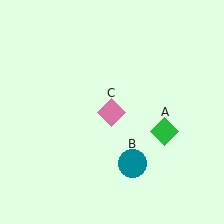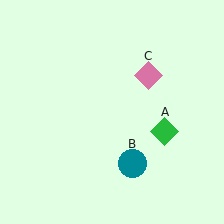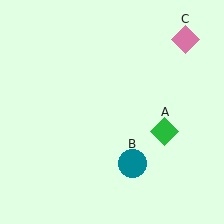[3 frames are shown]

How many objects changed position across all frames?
1 object changed position: pink diamond (object C).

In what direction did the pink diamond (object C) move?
The pink diamond (object C) moved up and to the right.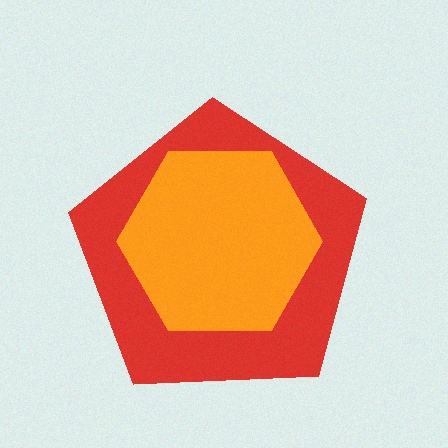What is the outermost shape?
The red pentagon.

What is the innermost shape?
The orange hexagon.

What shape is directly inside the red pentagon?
The orange hexagon.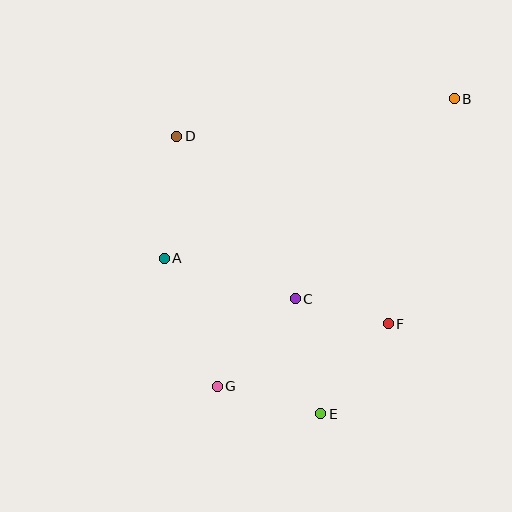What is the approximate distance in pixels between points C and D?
The distance between C and D is approximately 201 pixels.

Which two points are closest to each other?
Points C and F are closest to each other.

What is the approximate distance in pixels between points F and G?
The distance between F and G is approximately 182 pixels.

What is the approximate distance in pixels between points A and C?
The distance between A and C is approximately 137 pixels.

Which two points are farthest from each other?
Points B and G are farthest from each other.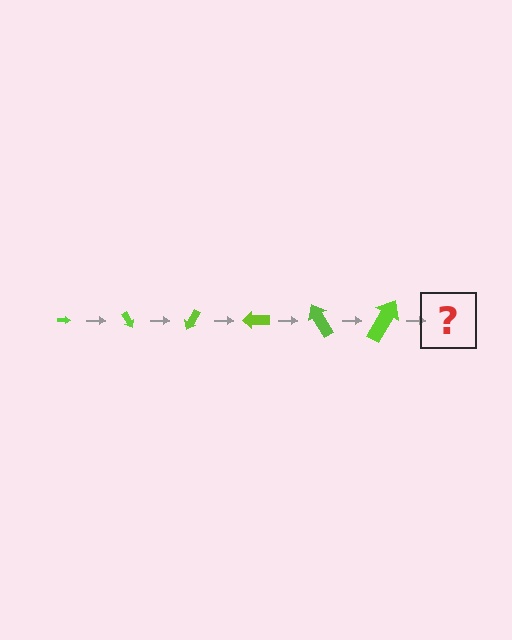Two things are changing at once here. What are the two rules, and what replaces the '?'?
The two rules are that the arrow grows larger each step and it rotates 60 degrees each step. The '?' should be an arrow, larger than the previous one and rotated 360 degrees from the start.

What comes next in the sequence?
The next element should be an arrow, larger than the previous one and rotated 360 degrees from the start.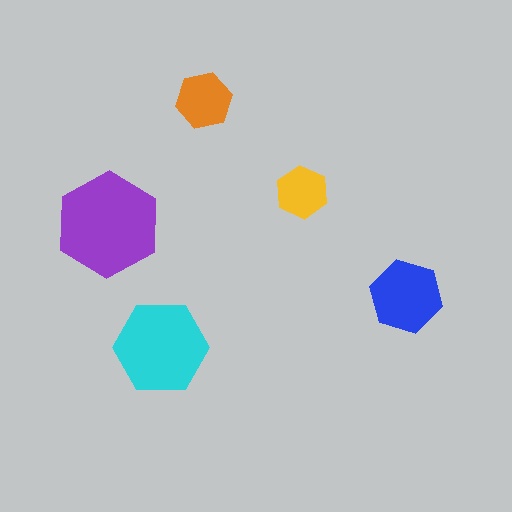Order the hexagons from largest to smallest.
the purple one, the cyan one, the blue one, the orange one, the yellow one.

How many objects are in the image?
There are 5 objects in the image.